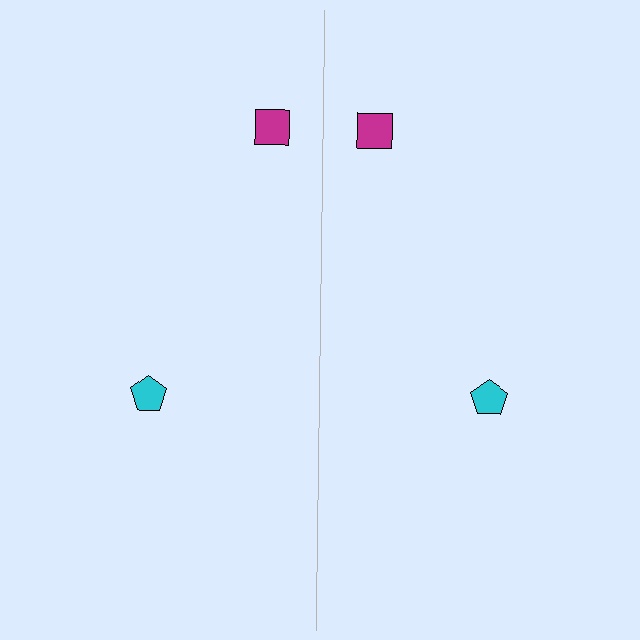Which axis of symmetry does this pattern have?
The pattern has a vertical axis of symmetry running through the center of the image.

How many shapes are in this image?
There are 4 shapes in this image.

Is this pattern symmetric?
Yes, this pattern has bilateral (reflection) symmetry.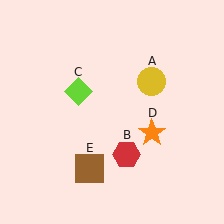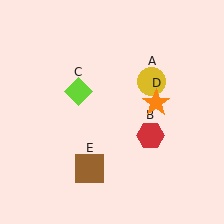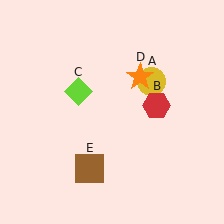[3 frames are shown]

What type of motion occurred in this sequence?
The red hexagon (object B), orange star (object D) rotated counterclockwise around the center of the scene.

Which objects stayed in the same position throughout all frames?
Yellow circle (object A) and lime diamond (object C) and brown square (object E) remained stationary.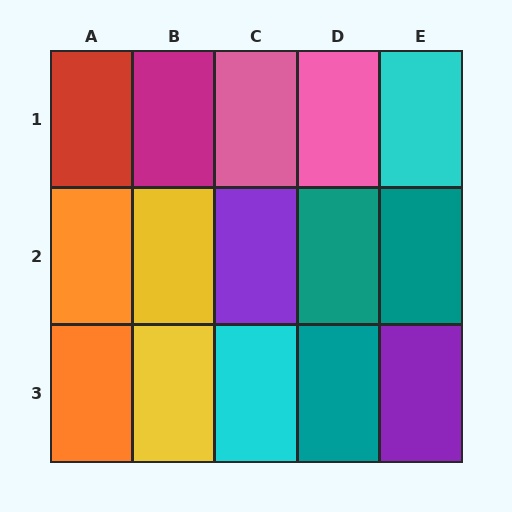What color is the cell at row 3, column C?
Cyan.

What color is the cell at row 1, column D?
Pink.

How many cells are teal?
3 cells are teal.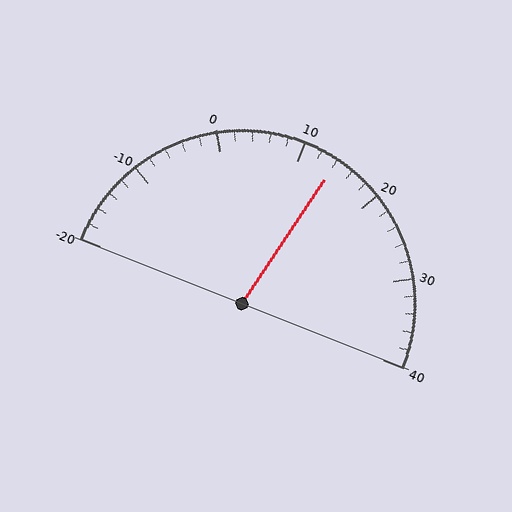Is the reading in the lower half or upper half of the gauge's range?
The reading is in the upper half of the range (-20 to 40).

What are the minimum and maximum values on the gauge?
The gauge ranges from -20 to 40.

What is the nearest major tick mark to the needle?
The nearest major tick mark is 10.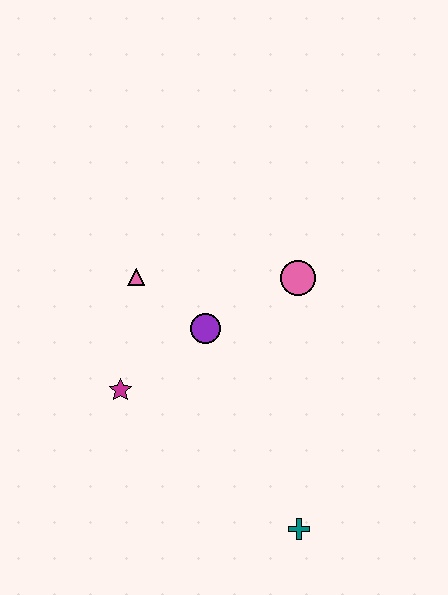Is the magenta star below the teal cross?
No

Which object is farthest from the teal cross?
The pink triangle is farthest from the teal cross.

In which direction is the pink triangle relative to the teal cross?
The pink triangle is above the teal cross.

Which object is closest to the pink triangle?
The purple circle is closest to the pink triangle.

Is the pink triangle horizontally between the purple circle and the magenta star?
Yes